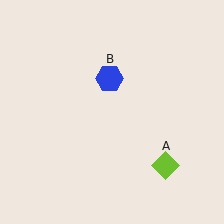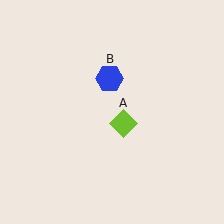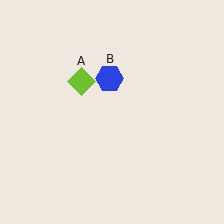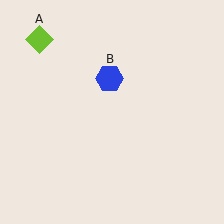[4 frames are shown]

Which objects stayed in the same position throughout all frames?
Blue hexagon (object B) remained stationary.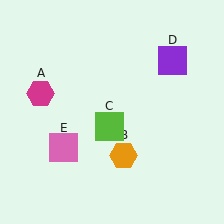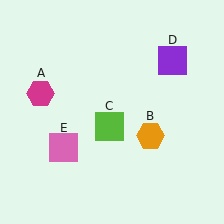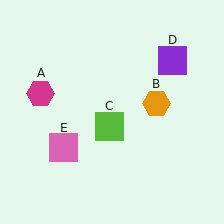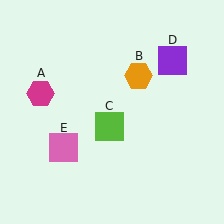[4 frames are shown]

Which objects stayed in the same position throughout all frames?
Magenta hexagon (object A) and lime square (object C) and purple square (object D) and pink square (object E) remained stationary.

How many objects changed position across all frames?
1 object changed position: orange hexagon (object B).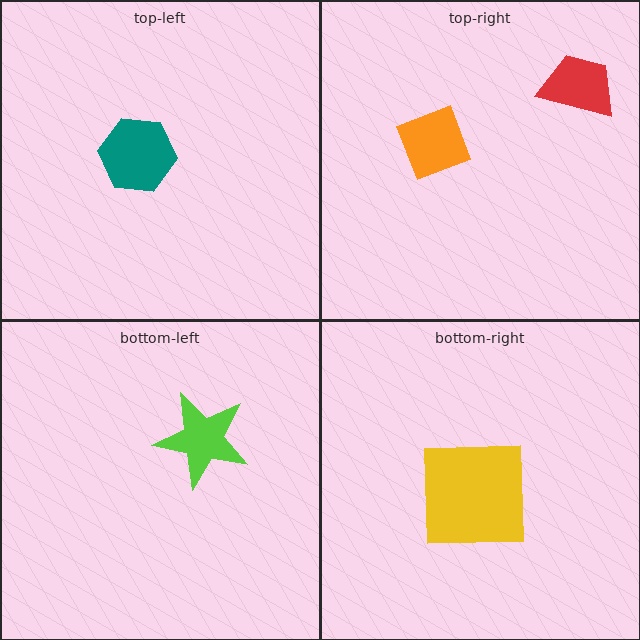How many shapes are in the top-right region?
2.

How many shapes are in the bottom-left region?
1.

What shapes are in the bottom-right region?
The yellow square.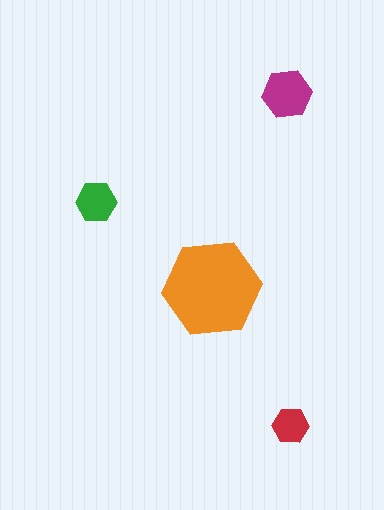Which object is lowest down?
The red hexagon is bottommost.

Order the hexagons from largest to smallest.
the orange one, the magenta one, the green one, the red one.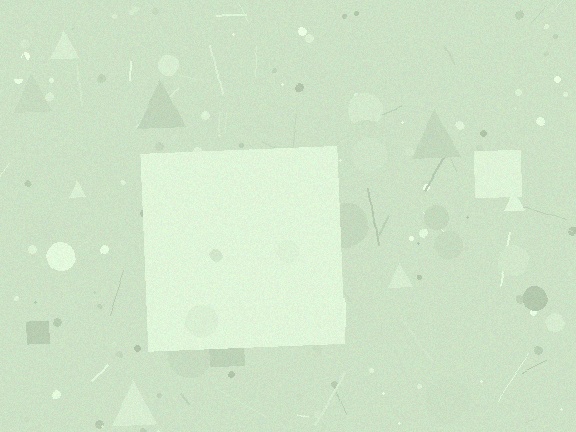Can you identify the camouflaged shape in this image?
The camouflaged shape is a square.